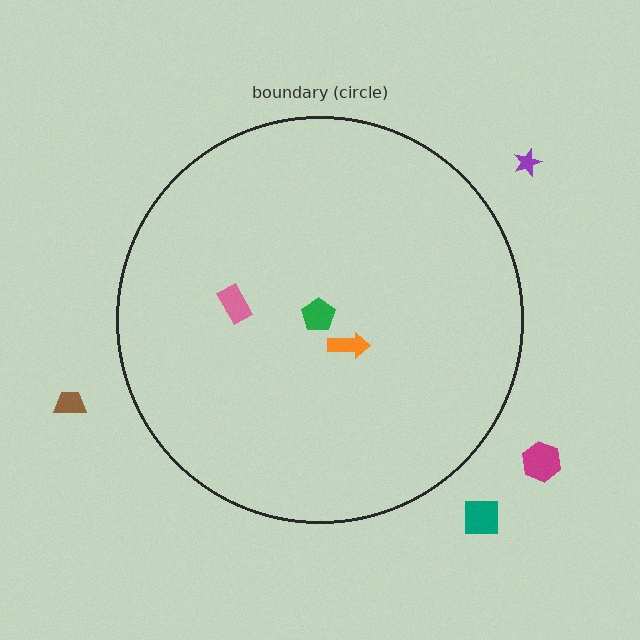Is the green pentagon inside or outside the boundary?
Inside.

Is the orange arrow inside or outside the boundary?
Inside.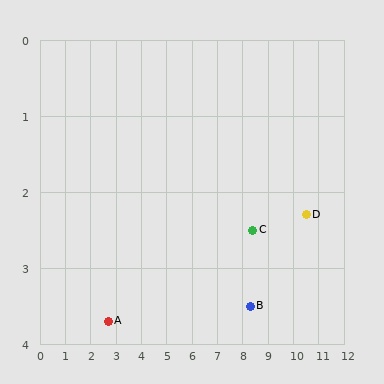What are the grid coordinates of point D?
Point D is at approximately (10.5, 2.3).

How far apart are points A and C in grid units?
Points A and C are about 5.8 grid units apart.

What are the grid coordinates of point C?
Point C is at approximately (8.4, 2.5).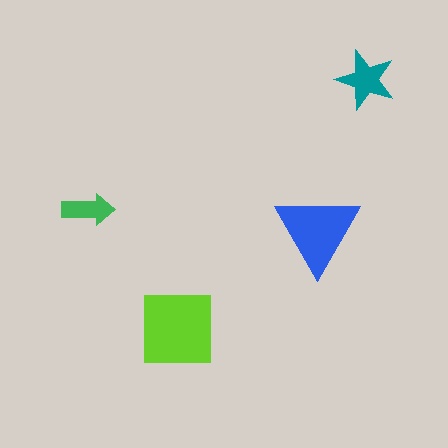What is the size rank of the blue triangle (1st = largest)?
2nd.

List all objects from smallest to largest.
The green arrow, the teal star, the blue triangle, the lime square.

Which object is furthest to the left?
The green arrow is leftmost.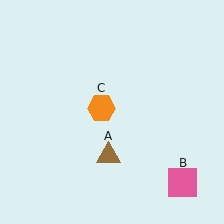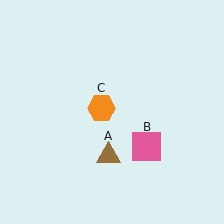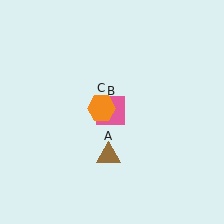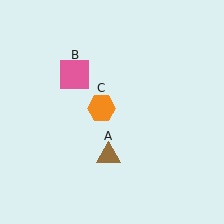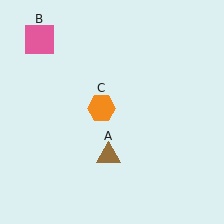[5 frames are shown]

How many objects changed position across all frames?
1 object changed position: pink square (object B).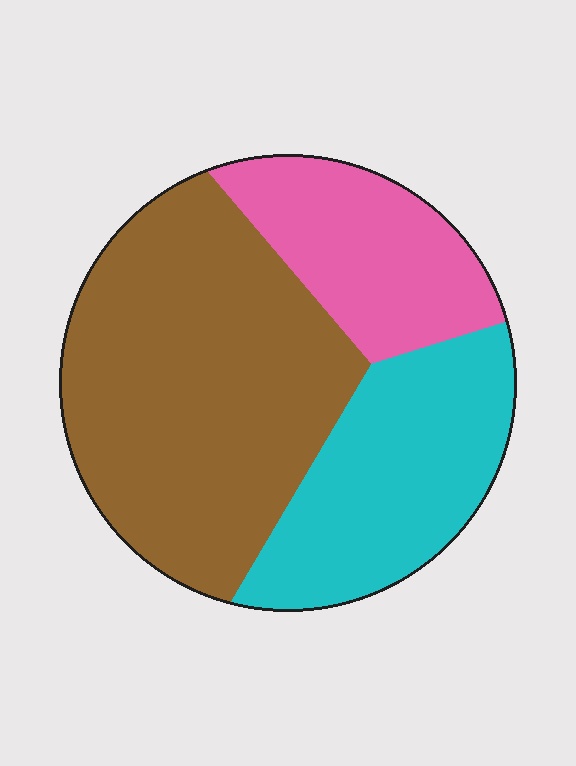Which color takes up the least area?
Pink, at roughly 20%.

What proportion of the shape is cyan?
Cyan covers 28% of the shape.